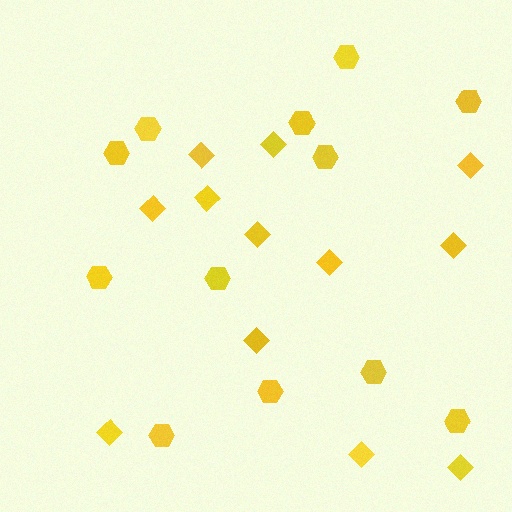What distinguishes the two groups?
There are 2 groups: one group of hexagons (12) and one group of diamonds (12).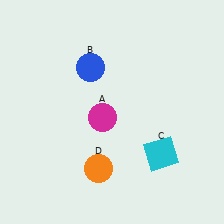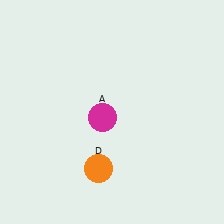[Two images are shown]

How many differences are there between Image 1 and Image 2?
There are 2 differences between the two images.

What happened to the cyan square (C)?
The cyan square (C) was removed in Image 2. It was in the bottom-right area of Image 1.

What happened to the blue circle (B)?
The blue circle (B) was removed in Image 2. It was in the top-left area of Image 1.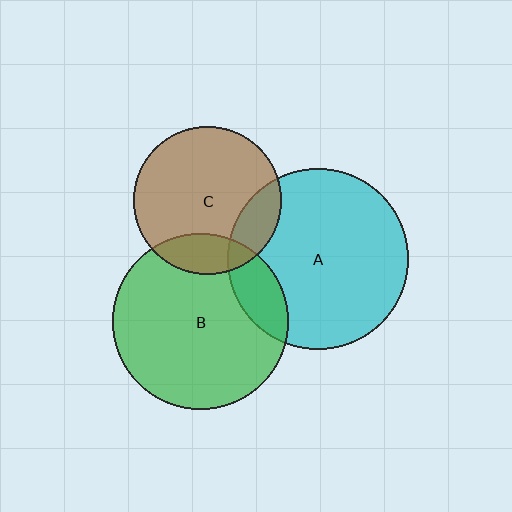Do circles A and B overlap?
Yes.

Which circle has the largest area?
Circle A (cyan).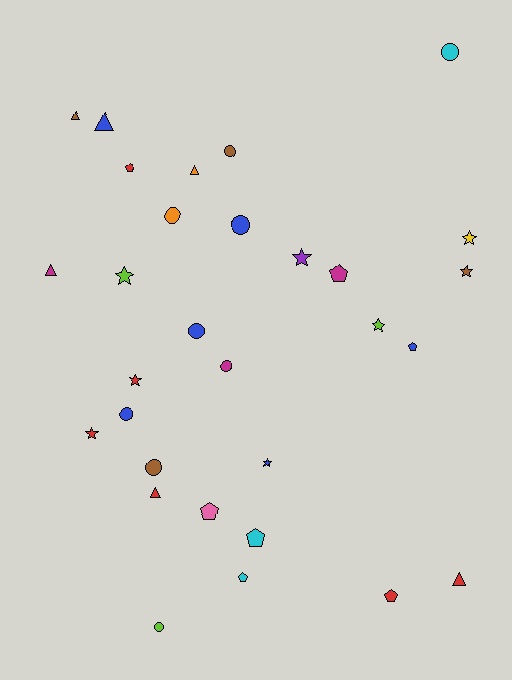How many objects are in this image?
There are 30 objects.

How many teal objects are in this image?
There are no teal objects.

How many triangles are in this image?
There are 6 triangles.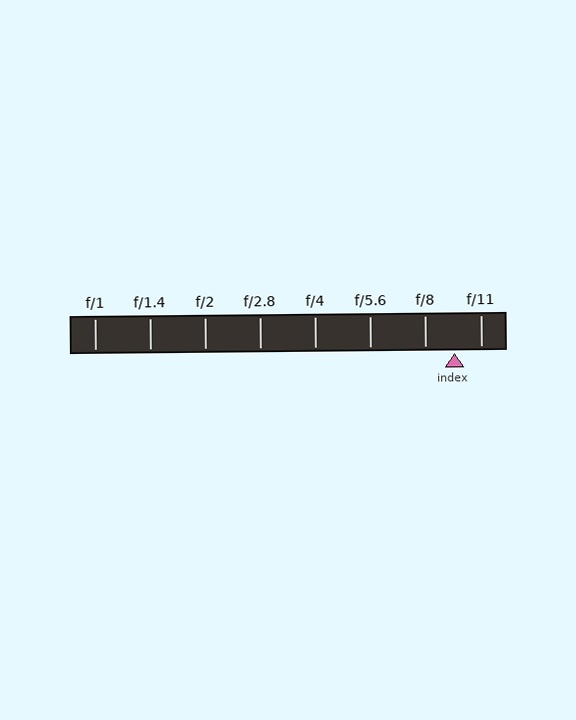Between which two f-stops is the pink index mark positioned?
The index mark is between f/8 and f/11.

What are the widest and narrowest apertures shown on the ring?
The widest aperture shown is f/1 and the narrowest is f/11.